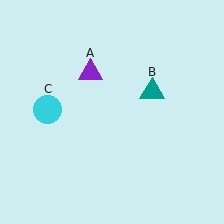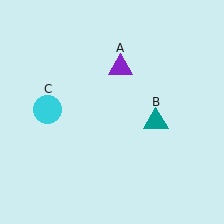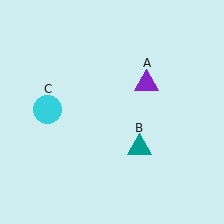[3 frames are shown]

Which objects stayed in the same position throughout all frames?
Cyan circle (object C) remained stationary.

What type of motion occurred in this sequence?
The purple triangle (object A), teal triangle (object B) rotated clockwise around the center of the scene.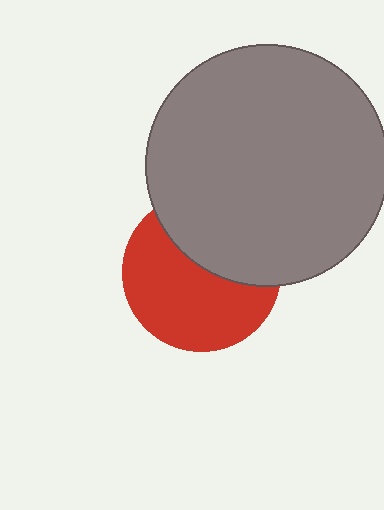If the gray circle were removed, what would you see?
You would see the complete red circle.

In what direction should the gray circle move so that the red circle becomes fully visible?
The gray circle should move up. That is the shortest direction to clear the overlap and leave the red circle fully visible.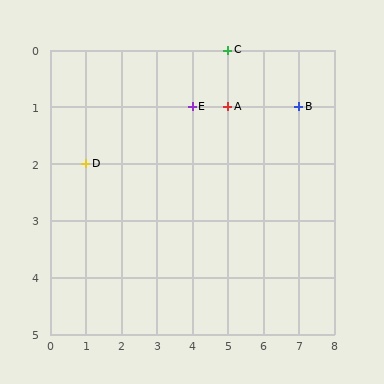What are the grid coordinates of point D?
Point D is at grid coordinates (1, 2).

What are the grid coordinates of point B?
Point B is at grid coordinates (7, 1).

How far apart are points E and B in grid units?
Points E and B are 3 columns apart.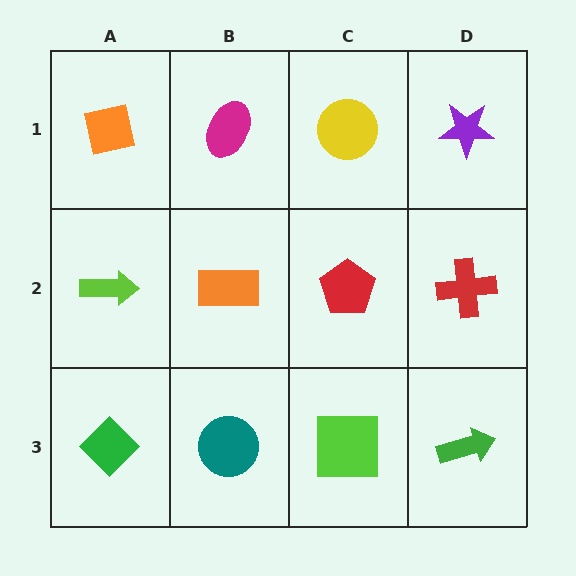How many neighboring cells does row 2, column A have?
3.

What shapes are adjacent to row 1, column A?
A lime arrow (row 2, column A), a magenta ellipse (row 1, column B).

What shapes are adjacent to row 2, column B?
A magenta ellipse (row 1, column B), a teal circle (row 3, column B), a lime arrow (row 2, column A), a red pentagon (row 2, column C).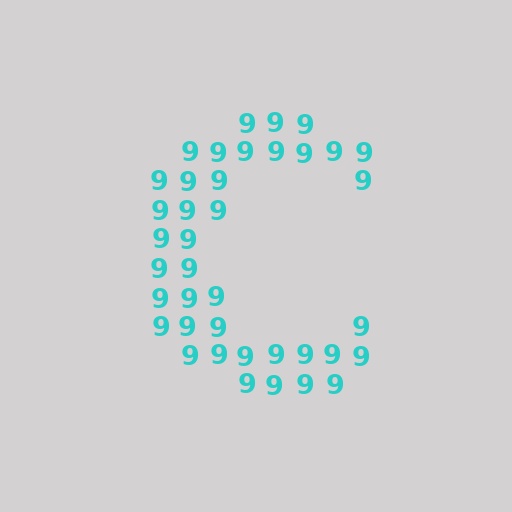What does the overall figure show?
The overall figure shows the letter C.